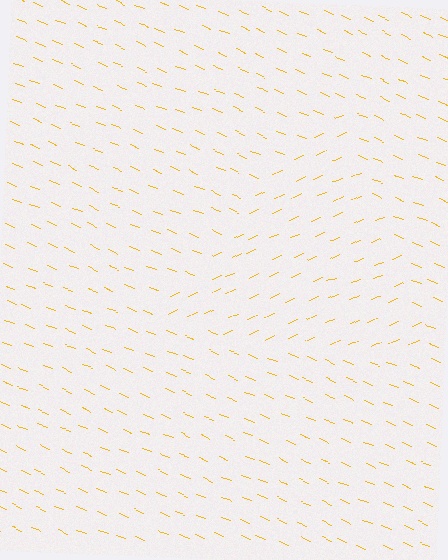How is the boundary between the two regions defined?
The boundary is defined purely by a change in line orientation (approximately 45 degrees difference). All lines are the same color and thickness.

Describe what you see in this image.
The image is filled with small yellow line segments. A triangle region in the image has lines oriented differently from the surrounding lines, creating a visible texture boundary.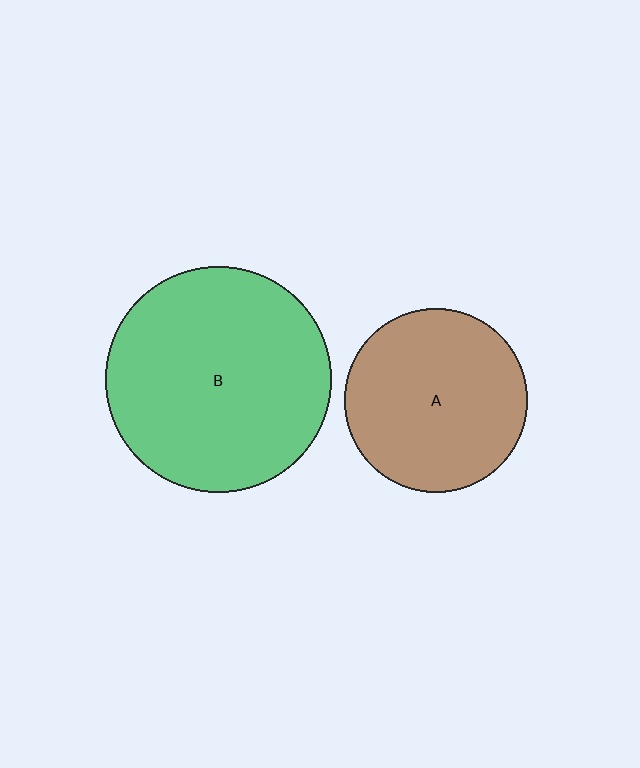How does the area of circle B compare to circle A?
Approximately 1.5 times.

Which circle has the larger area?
Circle B (green).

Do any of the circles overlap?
No, none of the circles overlap.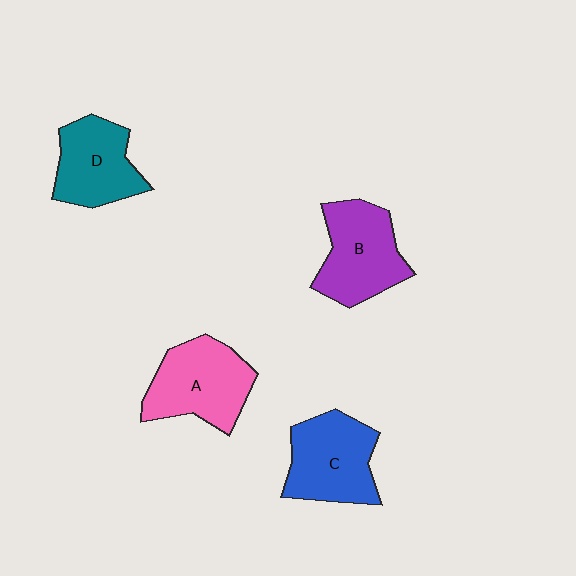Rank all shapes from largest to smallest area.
From largest to smallest: A (pink), C (blue), B (purple), D (teal).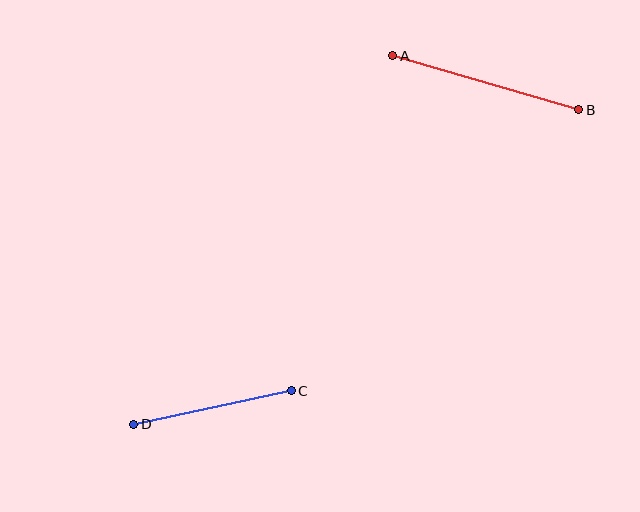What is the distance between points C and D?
The distance is approximately 161 pixels.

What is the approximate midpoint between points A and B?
The midpoint is at approximately (486, 83) pixels.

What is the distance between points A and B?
The distance is approximately 194 pixels.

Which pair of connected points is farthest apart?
Points A and B are farthest apart.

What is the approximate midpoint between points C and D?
The midpoint is at approximately (213, 407) pixels.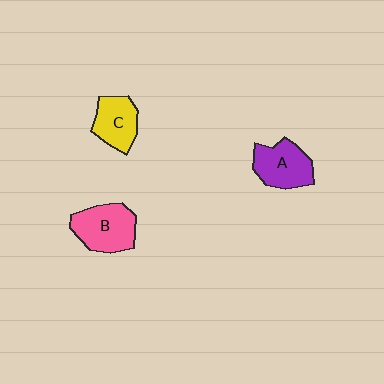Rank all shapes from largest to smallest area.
From largest to smallest: B (pink), A (purple), C (yellow).